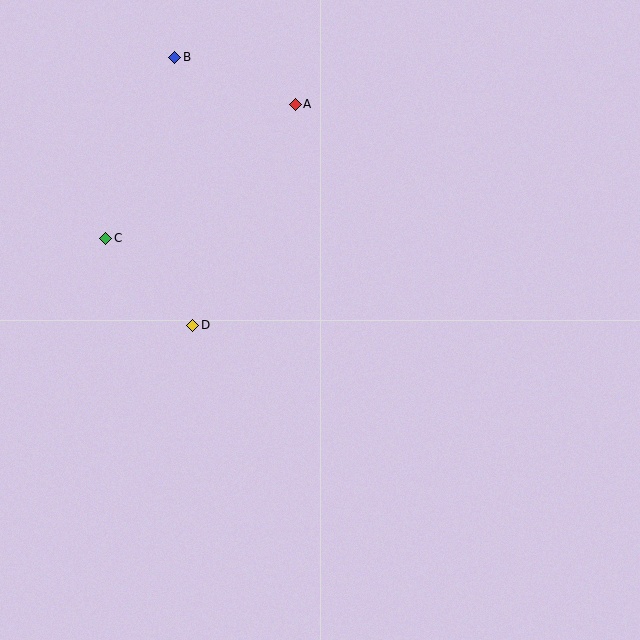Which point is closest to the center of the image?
Point D at (193, 325) is closest to the center.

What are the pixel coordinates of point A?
Point A is at (295, 104).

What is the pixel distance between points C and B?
The distance between C and B is 194 pixels.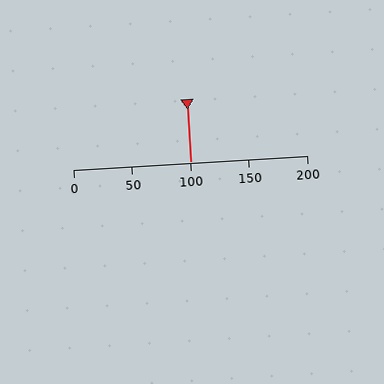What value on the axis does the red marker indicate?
The marker indicates approximately 100.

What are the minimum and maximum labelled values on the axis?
The axis runs from 0 to 200.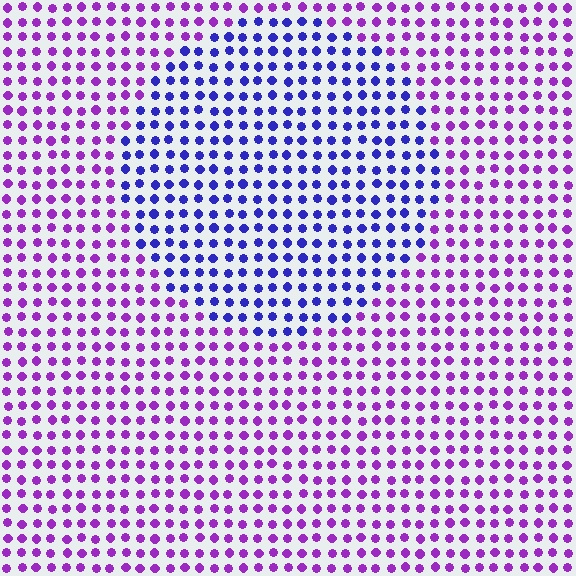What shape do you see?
I see a circle.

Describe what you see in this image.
The image is filled with small purple elements in a uniform arrangement. A circle-shaped region is visible where the elements are tinted to a slightly different hue, forming a subtle color boundary.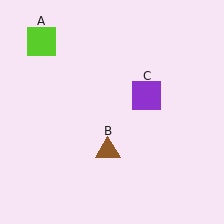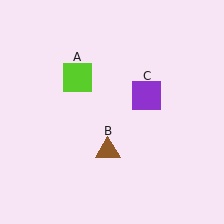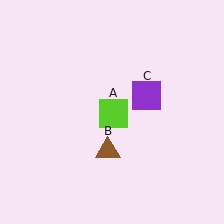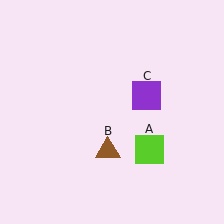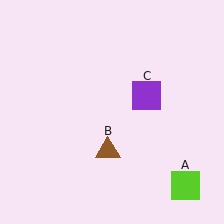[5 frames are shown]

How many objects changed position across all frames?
1 object changed position: lime square (object A).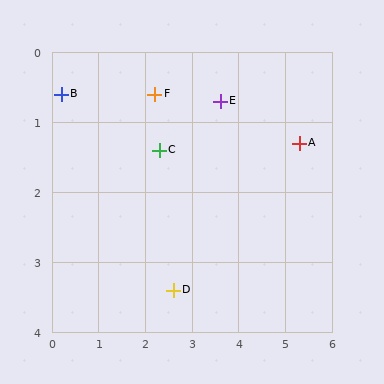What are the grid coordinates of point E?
Point E is at approximately (3.6, 0.7).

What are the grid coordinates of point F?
Point F is at approximately (2.2, 0.6).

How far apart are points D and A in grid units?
Points D and A are about 3.4 grid units apart.